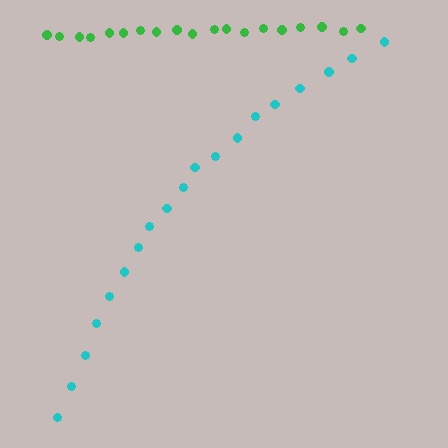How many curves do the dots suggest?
There are 2 distinct paths.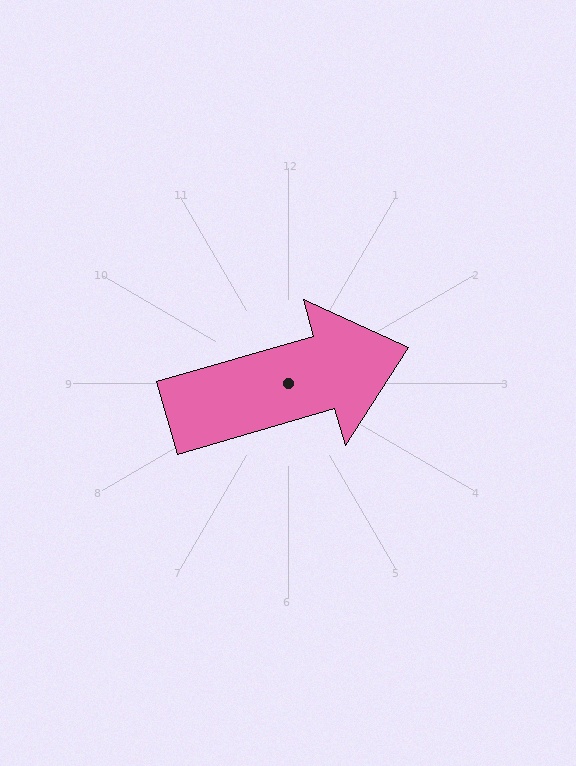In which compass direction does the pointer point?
East.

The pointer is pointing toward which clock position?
Roughly 2 o'clock.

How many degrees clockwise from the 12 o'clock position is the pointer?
Approximately 74 degrees.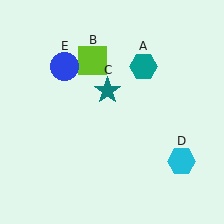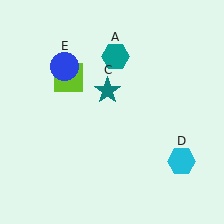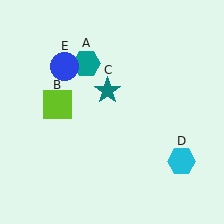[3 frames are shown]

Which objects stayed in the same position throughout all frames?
Teal star (object C) and cyan hexagon (object D) and blue circle (object E) remained stationary.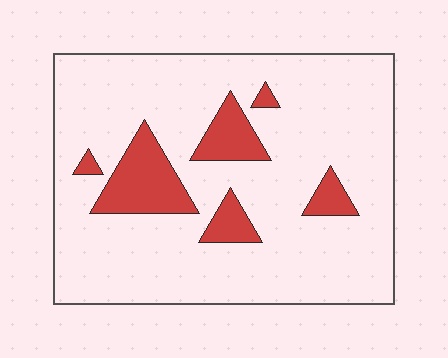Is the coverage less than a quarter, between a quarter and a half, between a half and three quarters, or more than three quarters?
Less than a quarter.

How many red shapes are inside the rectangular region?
6.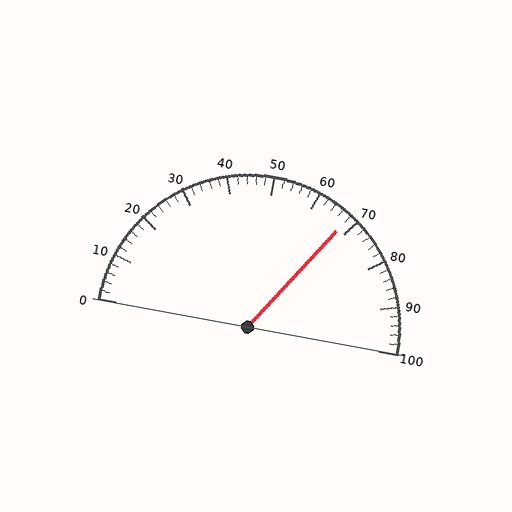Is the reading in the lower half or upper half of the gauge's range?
The reading is in the upper half of the range (0 to 100).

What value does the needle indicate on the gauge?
The needle indicates approximately 68.